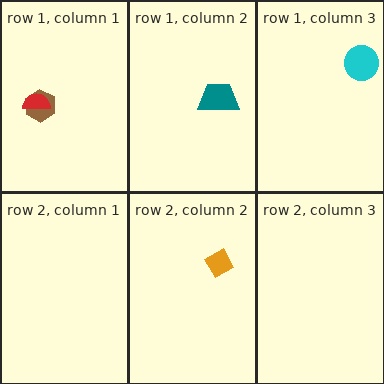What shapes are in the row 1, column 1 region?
The brown hexagon, the red semicircle.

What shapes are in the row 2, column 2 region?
The orange diamond.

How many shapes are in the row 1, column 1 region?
2.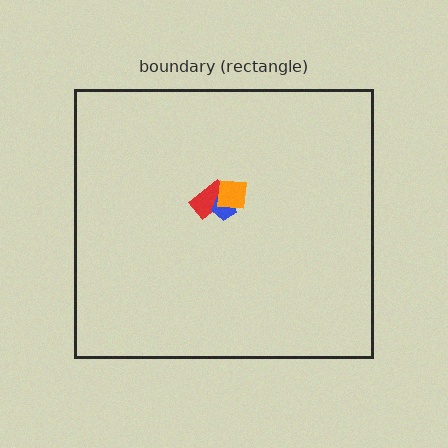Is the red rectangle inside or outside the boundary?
Inside.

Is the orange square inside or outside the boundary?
Inside.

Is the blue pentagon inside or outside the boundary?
Inside.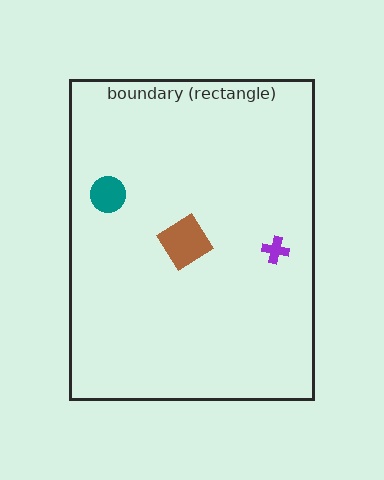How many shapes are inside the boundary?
3 inside, 0 outside.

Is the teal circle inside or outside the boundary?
Inside.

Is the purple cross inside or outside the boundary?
Inside.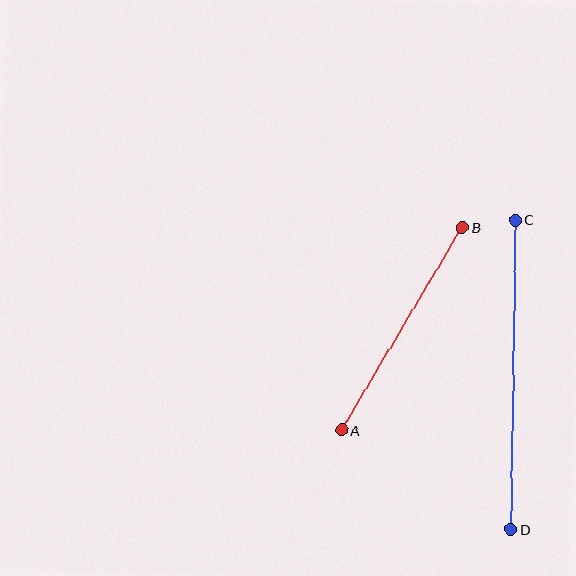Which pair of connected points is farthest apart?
Points C and D are farthest apart.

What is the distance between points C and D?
The distance is approximately 309 pixels.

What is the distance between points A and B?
The distance is approximately 236 pixels.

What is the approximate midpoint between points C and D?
The midpoint is at approximately (513, 375) pixels.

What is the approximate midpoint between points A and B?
The midpoint is at approximately (402, 329) pixels.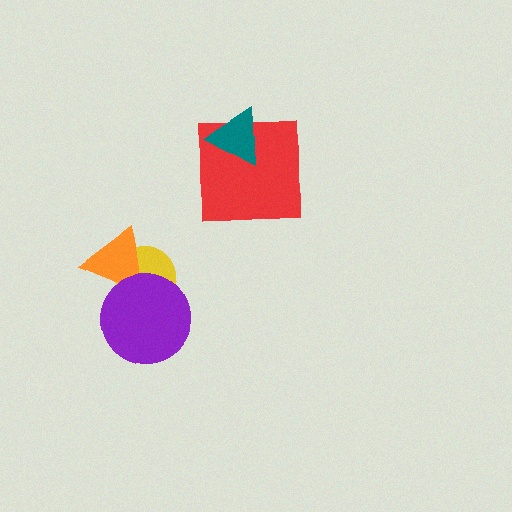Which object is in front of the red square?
The teal triangle is in front of the red square.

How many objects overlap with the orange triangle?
2 objects overlap with the orange triangle.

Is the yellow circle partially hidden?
Yes, it is partially covered by another shape.